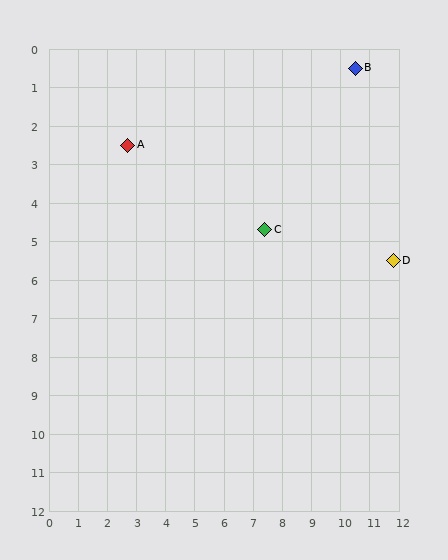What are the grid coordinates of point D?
Point D is at approximately (11.8, 5.5).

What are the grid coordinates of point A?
Point A is at approximately (2.7, 2.5).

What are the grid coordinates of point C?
Point C is at approximately (7.4, 4.7).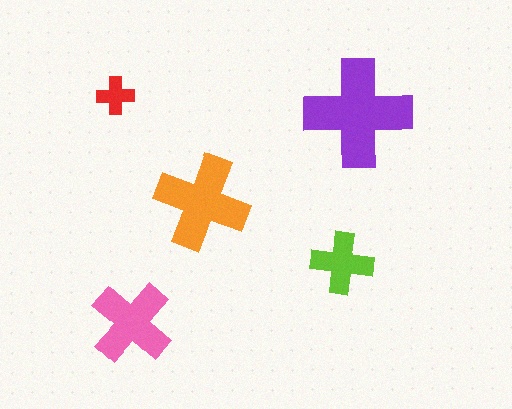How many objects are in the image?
There are 5 objects in the image.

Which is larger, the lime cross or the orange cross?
The orange one.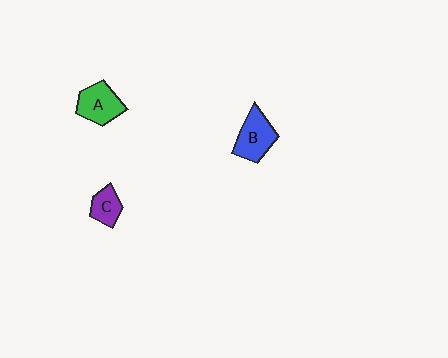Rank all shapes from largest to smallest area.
From largest to smallest: B (blue), A (green), C (purple).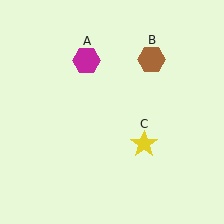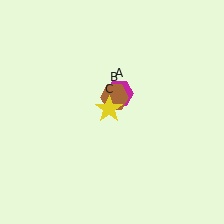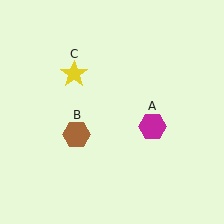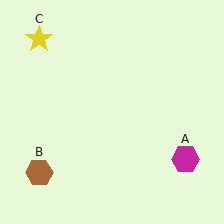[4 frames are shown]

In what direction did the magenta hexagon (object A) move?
The magenta hexagon (object A) moved down and to the right.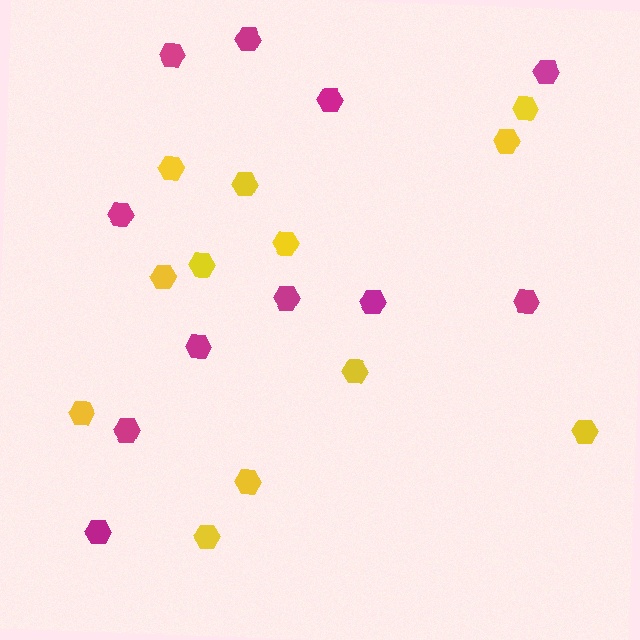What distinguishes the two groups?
There are 2 groups: one group of yellow hexagons (12) and one group of magenta hexagons (11).